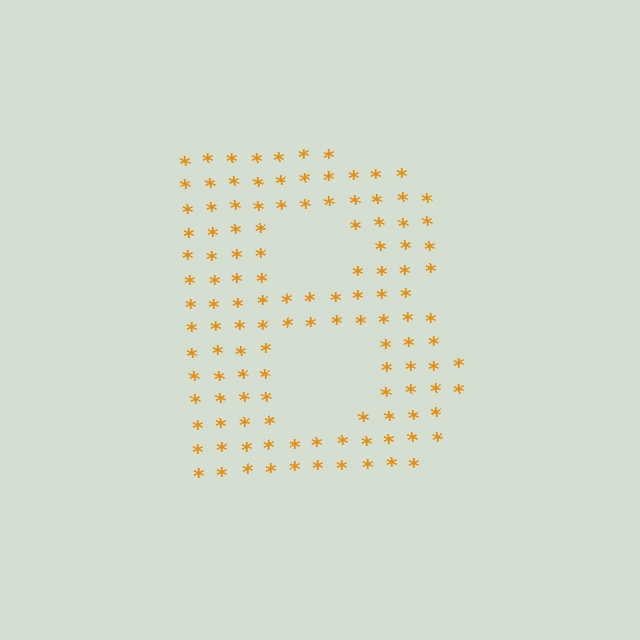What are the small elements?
The small elements are asterisks.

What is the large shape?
The large shape is the letter B.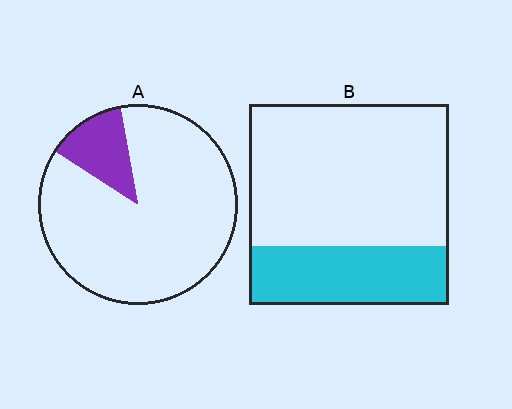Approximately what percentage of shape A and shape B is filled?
A is approximately 15% and B is approximately 30%.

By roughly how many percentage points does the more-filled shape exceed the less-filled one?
By roughly 15 percentage points (B over A).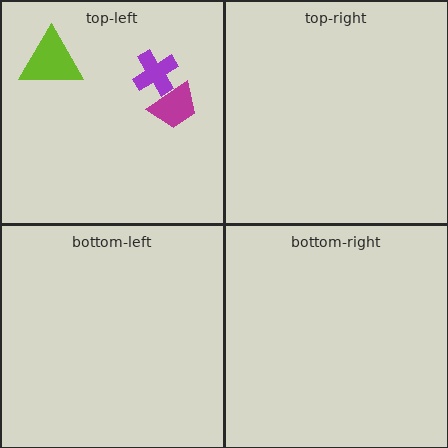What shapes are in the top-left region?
The lime triangle, the purple cross, the magenta trapezoid.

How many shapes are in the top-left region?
3.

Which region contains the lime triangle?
The top-left region.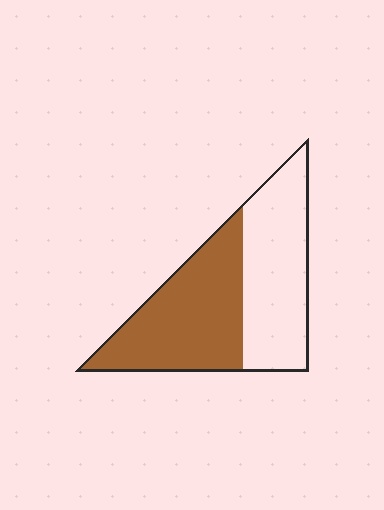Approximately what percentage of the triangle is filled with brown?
Approximately 50%.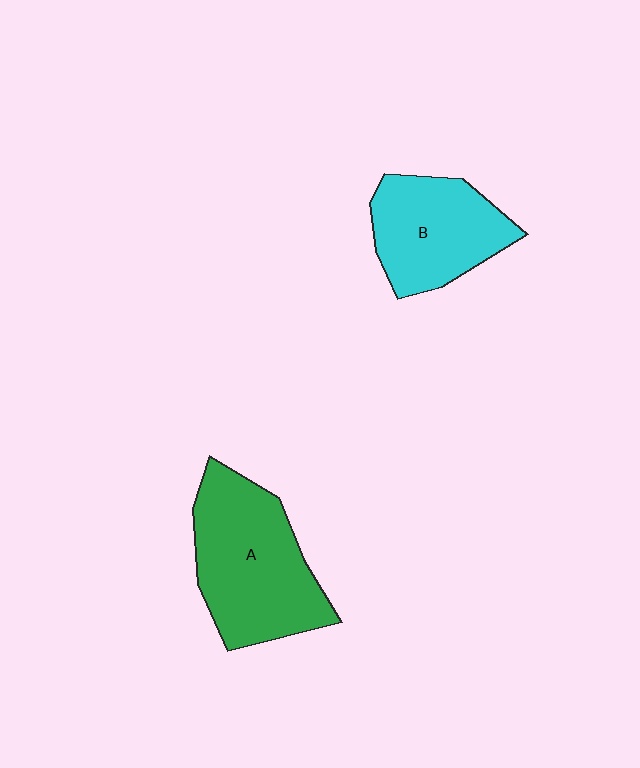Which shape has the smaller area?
Shape B (cyan).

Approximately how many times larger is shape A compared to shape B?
Approximately 1.3 times.